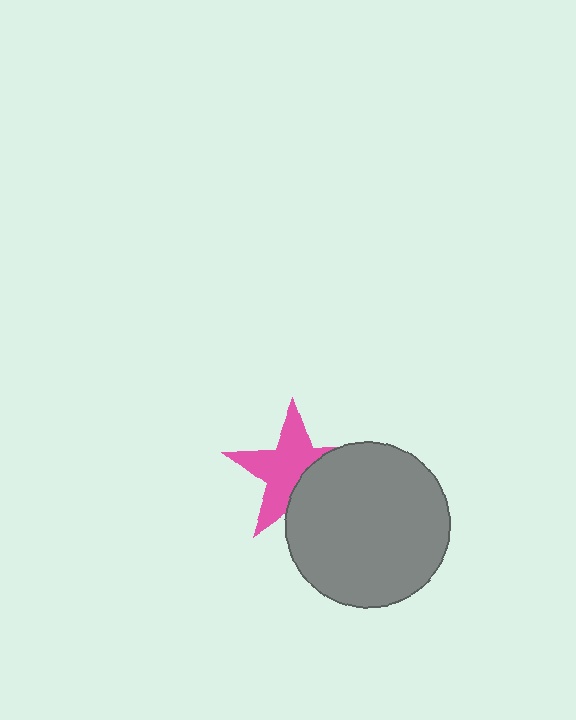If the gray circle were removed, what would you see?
You would see the complete pink star.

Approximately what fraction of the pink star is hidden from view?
Roughly 37% of the pink star is hidden behind the gray circle.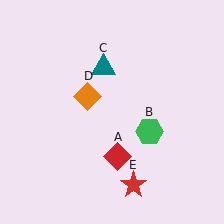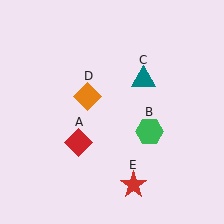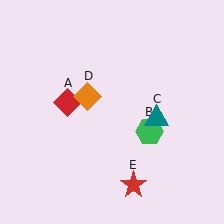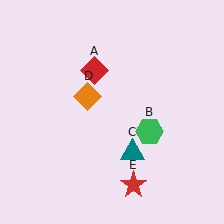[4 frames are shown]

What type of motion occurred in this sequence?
The red diamond (object A), teal triangle (object C) rotated clockwise around the center of the scene.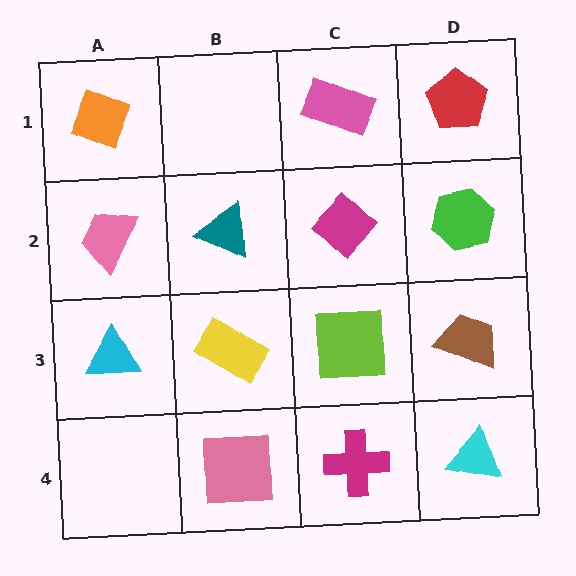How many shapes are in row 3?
4 shapes.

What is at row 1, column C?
A pink rectangle.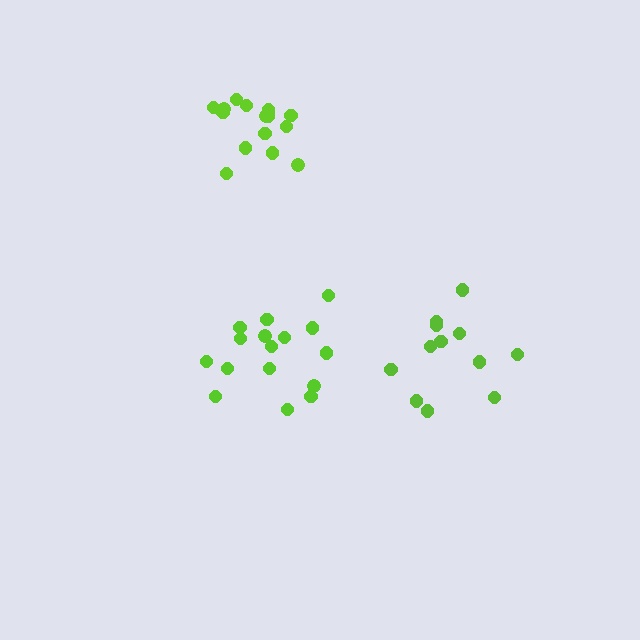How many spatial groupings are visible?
There are 3 spatial groupings.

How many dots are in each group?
Group 1: 16 dots, Group 2: 12 dots, Group 3: 15 dots (43 total).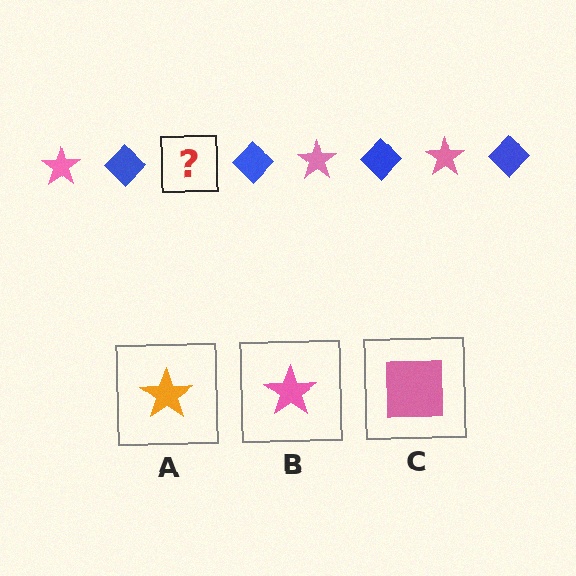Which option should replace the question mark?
Option B.